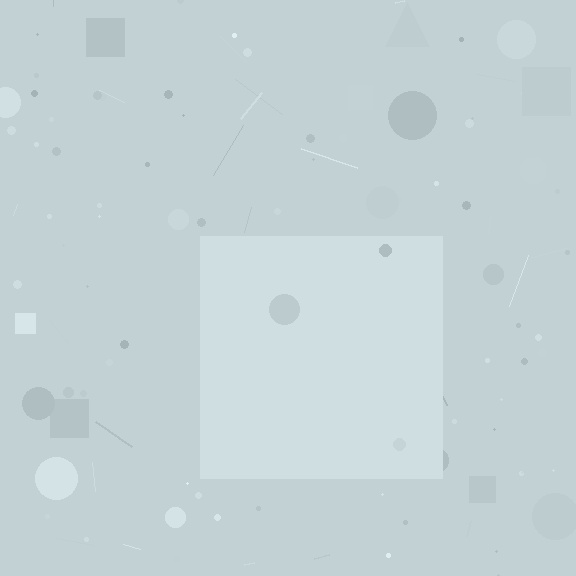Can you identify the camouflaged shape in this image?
The camouflaged shape is a square.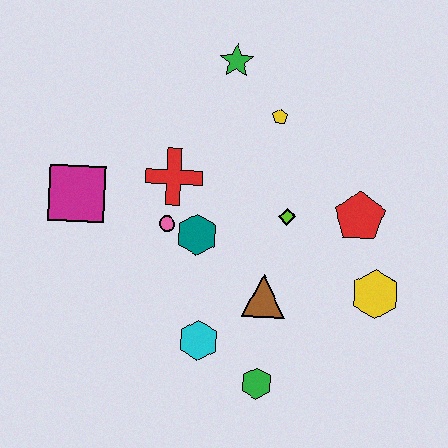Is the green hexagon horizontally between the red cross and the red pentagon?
Yes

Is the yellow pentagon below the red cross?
No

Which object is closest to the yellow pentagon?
The green star is closest to the yellow pentagon.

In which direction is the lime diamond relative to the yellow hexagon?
The lime diamond is to the left of the yellow hexagon.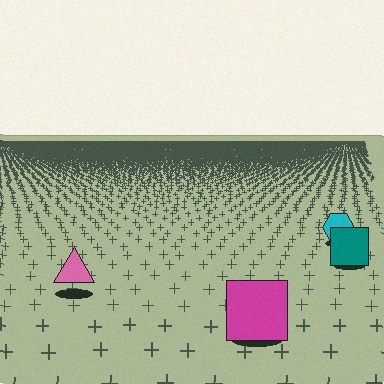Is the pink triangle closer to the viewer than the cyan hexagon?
Yes. The pink triangle is closer — you can tell from the texture gradient: the ground texture is coarser near it.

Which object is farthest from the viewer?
The cyan hexagon is farthest from the viewer. It appears smaller and the ground texture around it is denser.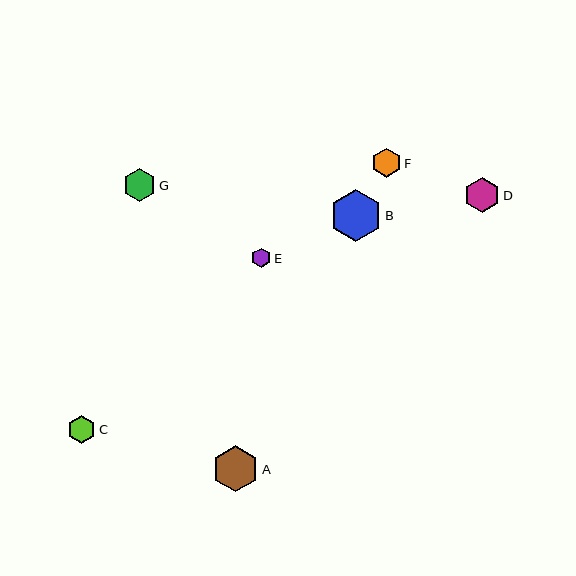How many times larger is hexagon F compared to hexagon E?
Hexagon F is approximately 1.5 times the size of hexagon E.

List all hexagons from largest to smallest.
From largest to smallest: B, A, D, G, F, C, E.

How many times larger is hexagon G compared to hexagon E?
Hexagon G is approximately 1.7 times the size of hexagon E.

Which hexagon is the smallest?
Hexagon E is the smallest with a size of approximately 19 pixels.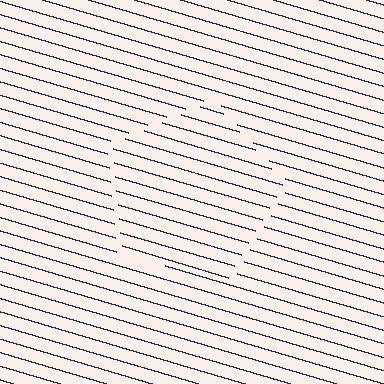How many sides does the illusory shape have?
5 sides — the line-ends trace a pentagon.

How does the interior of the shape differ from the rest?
The interior of the shape contains the same grating, shifted by half a period — the contour is defined by the phase discontinuity where line-ends from the inner and outer gratings abut.